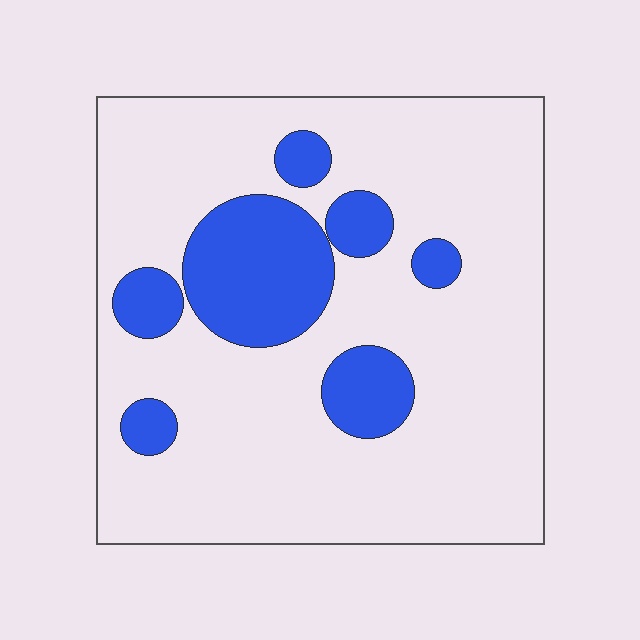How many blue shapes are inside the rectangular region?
7.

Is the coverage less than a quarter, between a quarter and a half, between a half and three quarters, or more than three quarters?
Less than a quarter.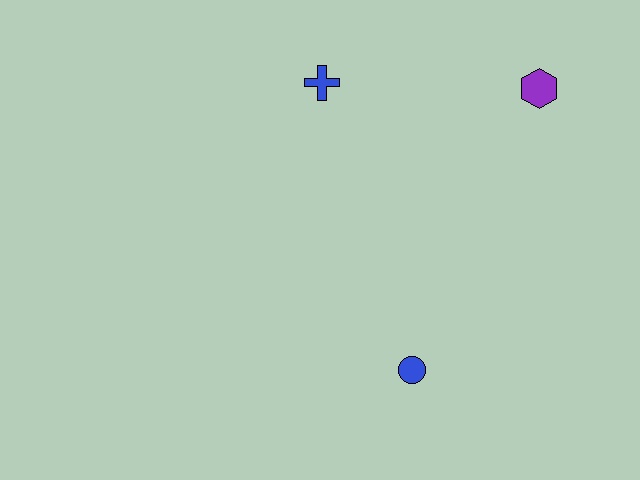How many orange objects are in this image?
There are no orange objects.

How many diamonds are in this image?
There are no diamonds.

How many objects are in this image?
There are 3 objects.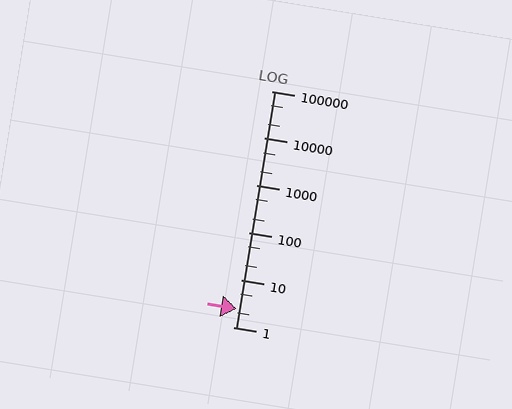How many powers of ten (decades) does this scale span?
The scale spans 5 decades, from 1 to 100000.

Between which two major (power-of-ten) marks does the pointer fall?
The pointer is between 1 and 10.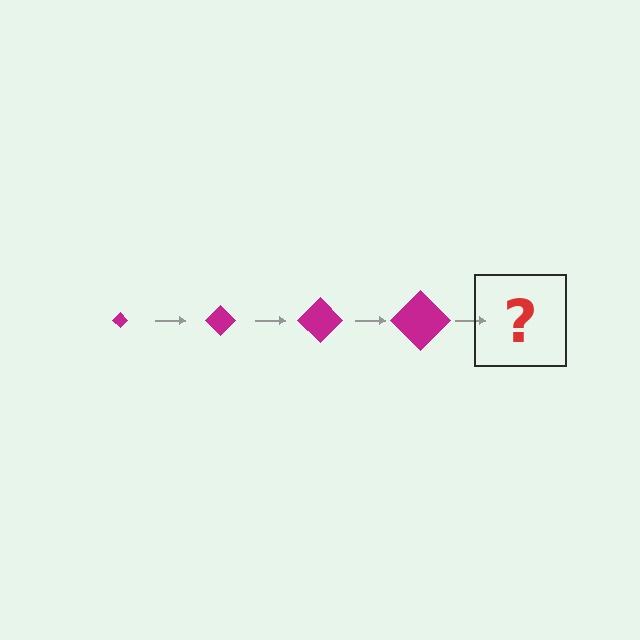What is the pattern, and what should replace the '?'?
The pattern is that the diamond gets progressively larger each step. The '?' should be a magenta diamond, larger than the previous one.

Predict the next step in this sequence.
The next step is a magenta diamond, larger than the previous one.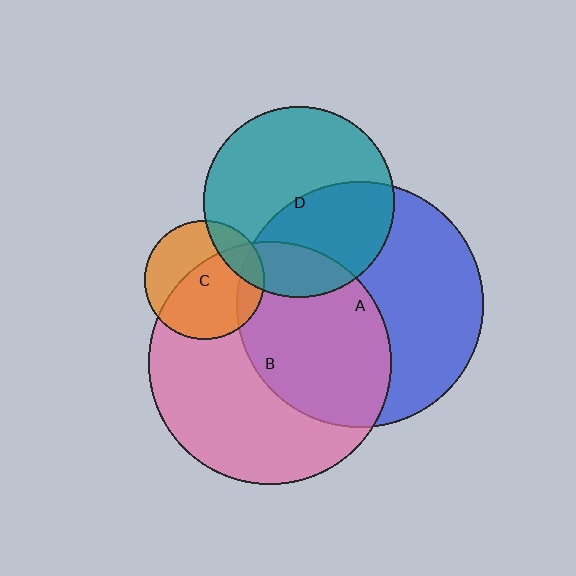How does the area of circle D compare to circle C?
Approximately 2.6 times.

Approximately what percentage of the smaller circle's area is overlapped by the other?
Approximately 45%.